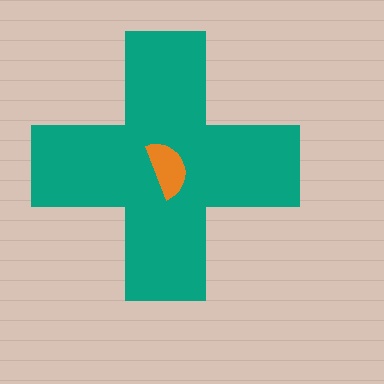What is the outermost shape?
The teal cross.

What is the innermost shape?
The orange semicircle.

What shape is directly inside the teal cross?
The orange semicircle.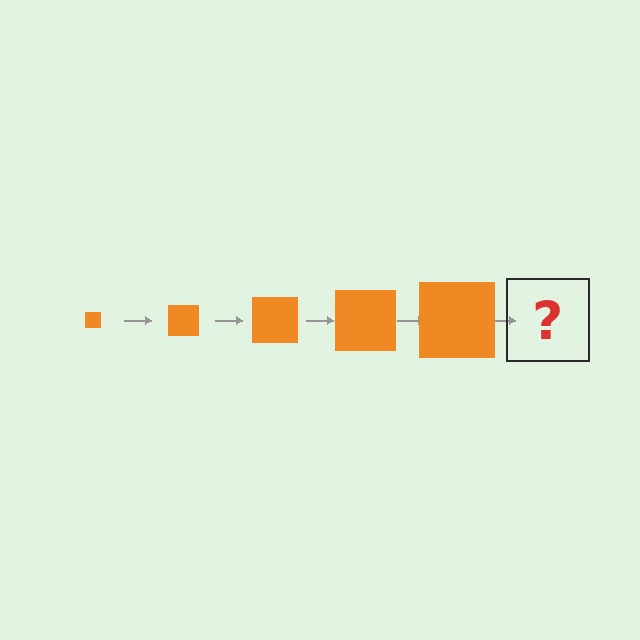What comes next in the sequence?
The next element should be an orange square, larger than the previous one.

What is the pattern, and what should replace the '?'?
The pattern is that the square gets progressively larger each step. The '?' should be an orange square, larger than the previous one.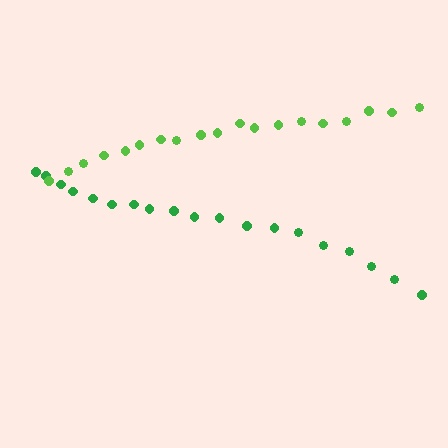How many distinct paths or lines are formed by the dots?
There are 2 distinct paths.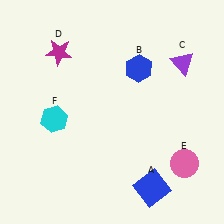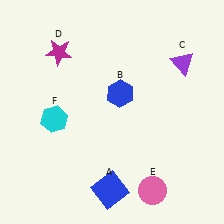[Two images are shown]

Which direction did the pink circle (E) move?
The pink circle (E) moved left.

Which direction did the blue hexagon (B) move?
The blue hexagon (B) moved down.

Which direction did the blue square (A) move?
The blue square (A) moved left.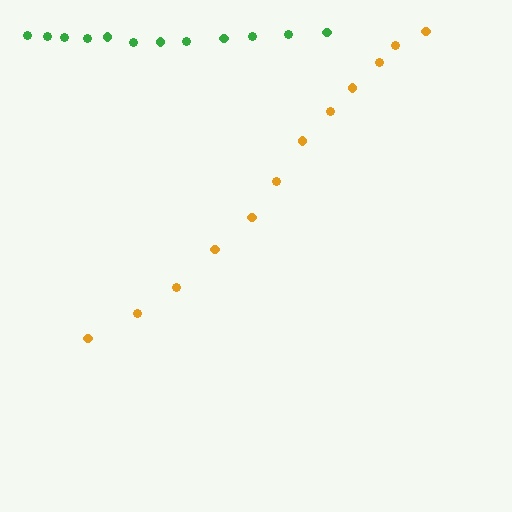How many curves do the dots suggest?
There are 2 distinct paths.